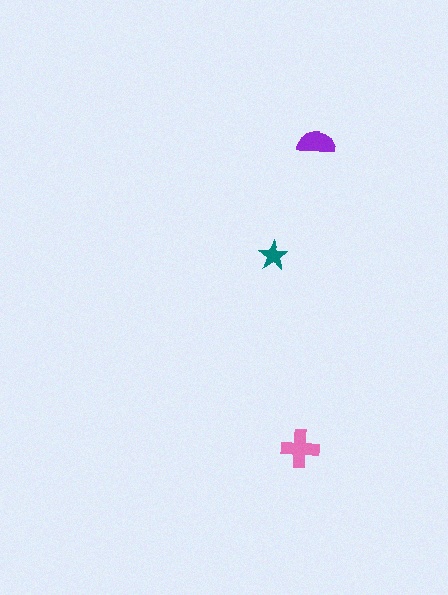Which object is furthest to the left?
The teal star is leftmost.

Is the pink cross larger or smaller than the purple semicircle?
Larger.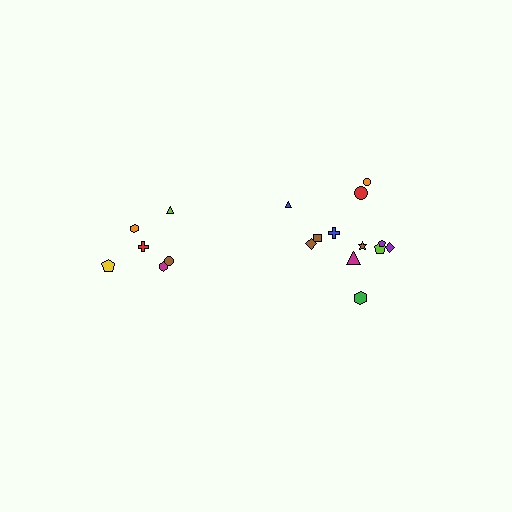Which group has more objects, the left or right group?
The right group.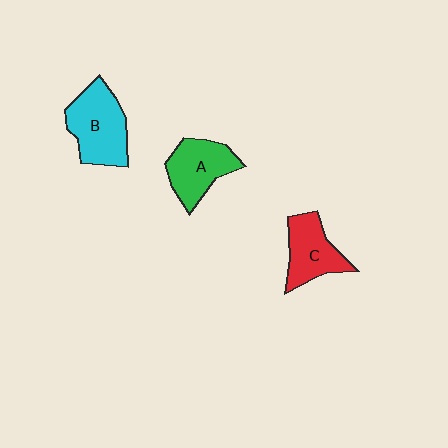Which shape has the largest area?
Shape B (cyan).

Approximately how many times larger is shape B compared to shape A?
Approximately 1.2 times.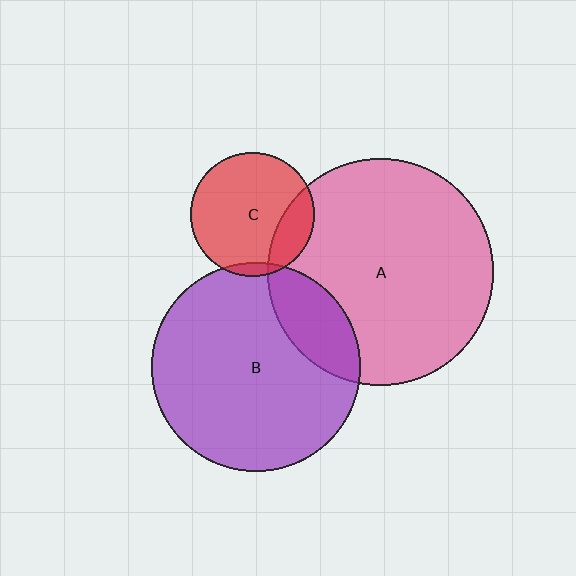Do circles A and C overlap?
Yes.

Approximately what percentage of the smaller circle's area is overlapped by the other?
Approximately 20%.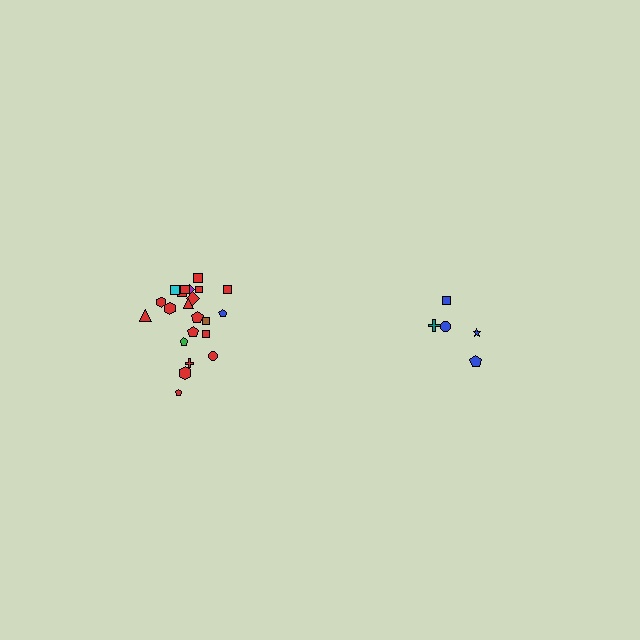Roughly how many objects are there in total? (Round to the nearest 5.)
Roughly 25 objects in total.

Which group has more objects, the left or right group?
The left group.